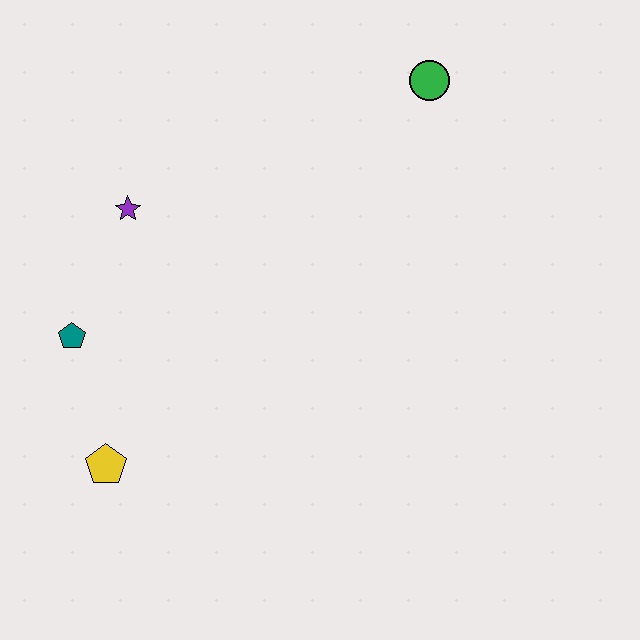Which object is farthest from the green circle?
The yellow pentagon is farthest from the green circle.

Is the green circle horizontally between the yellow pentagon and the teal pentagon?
No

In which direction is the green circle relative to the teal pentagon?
The green circle is to the right of the teal pentagon.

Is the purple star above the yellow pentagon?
Yes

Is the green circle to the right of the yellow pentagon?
Yes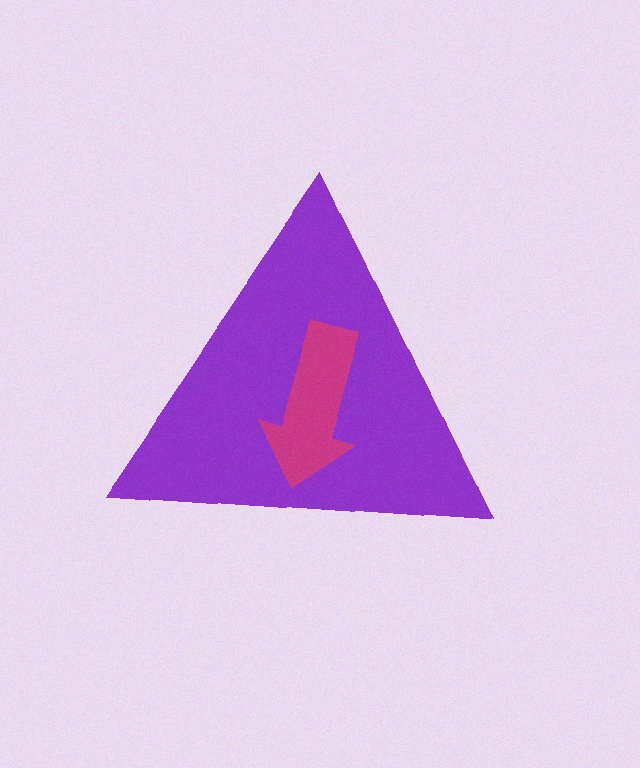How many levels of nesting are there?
2.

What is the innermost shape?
The magenta arrow.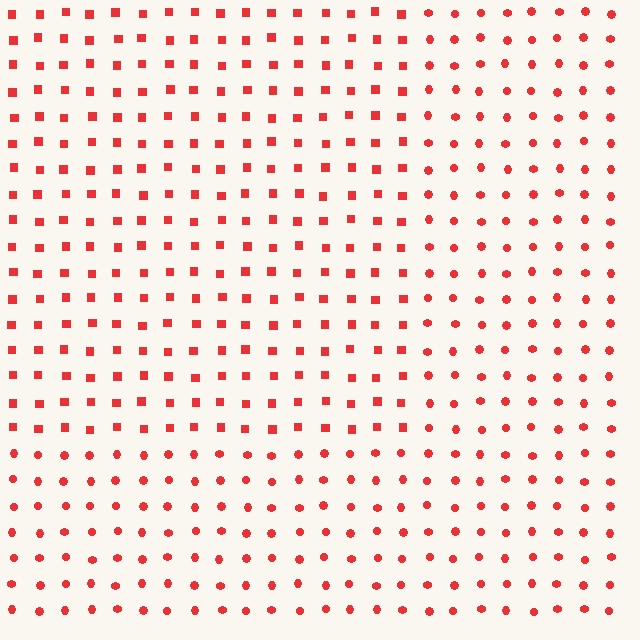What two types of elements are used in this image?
The image uses squares inside the rectangle region and circles outside it.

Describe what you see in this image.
The image is filled with small red elements arranged in a uniform grid. A rectangle-shaped region contains squares, while the surrounding area contains circles. The boundary is defined purely by the change in element shape.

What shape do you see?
I see a rectangle.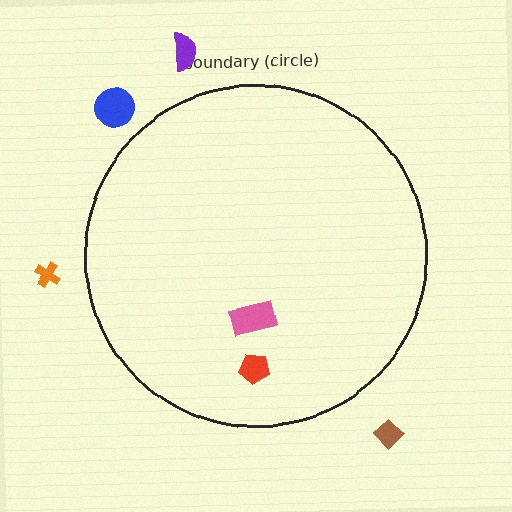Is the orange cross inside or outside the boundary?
Outside.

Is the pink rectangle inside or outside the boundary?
Inside.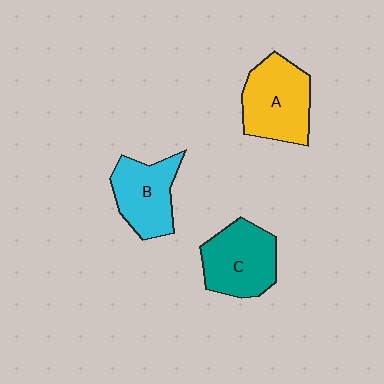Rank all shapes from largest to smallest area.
From largest to smallest: A (yellow), C (teal), B (cyan).